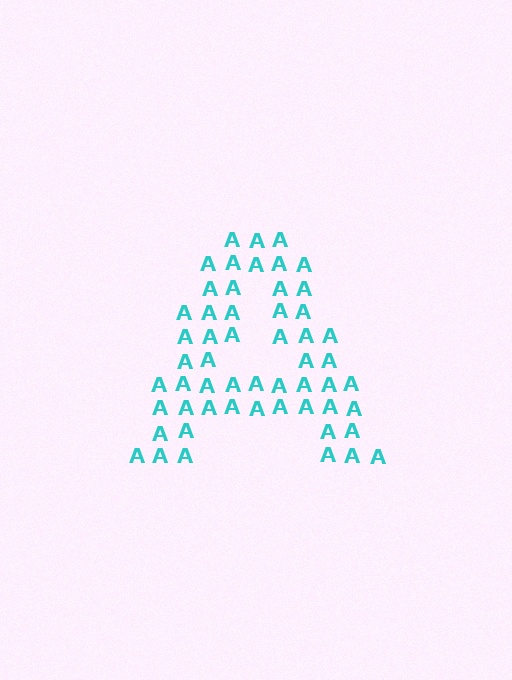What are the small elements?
The small elements are letter A's.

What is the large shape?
The large shape is the letter A.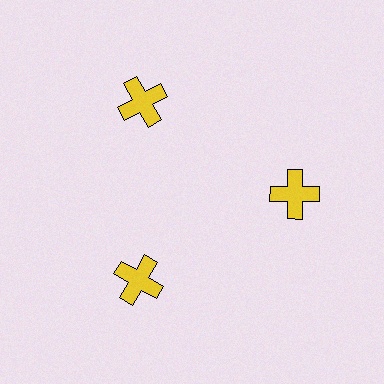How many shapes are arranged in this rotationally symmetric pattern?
There are 3 shapes, arranged in 3 groups of 1.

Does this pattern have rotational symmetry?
Yes, this pattern has 3-fold rotational symmetry. It looks the same after rotating 120 degrees around the center.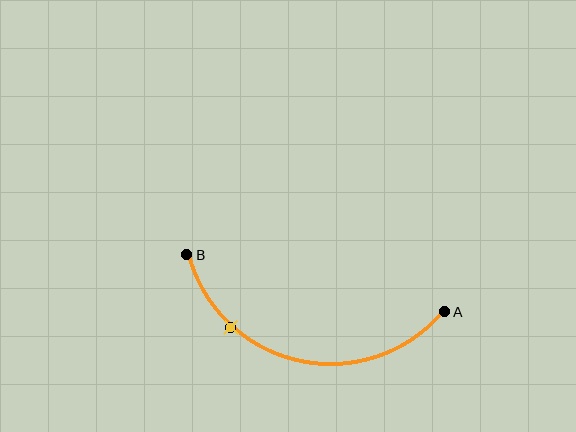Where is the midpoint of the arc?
The arc midpoint is the point on the curve farthest from the straight line joining A and B. It sits below that line.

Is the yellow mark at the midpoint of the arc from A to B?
No. The yellow mark lies on the arc but is closer to endpoint B. The arc midpoint would be at the point on the curve equidistant along the arc from both A and B.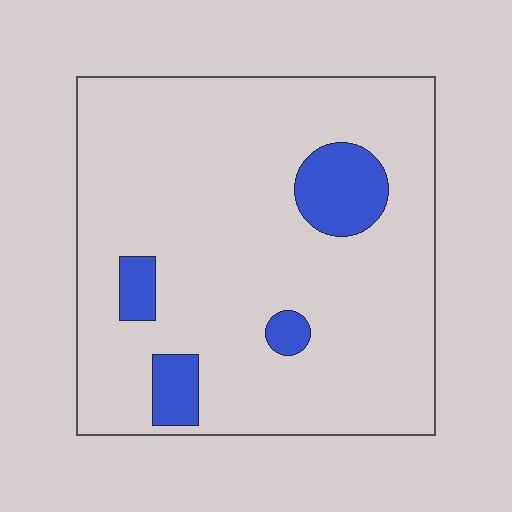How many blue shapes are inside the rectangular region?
4.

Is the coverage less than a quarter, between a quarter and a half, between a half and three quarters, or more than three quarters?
Less than a quarter.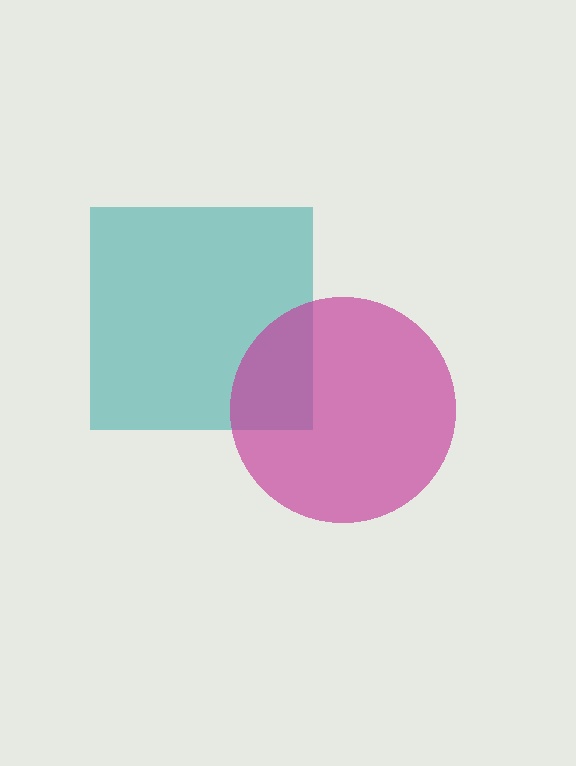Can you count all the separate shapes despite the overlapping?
Yes, there are 2 separate shapes.